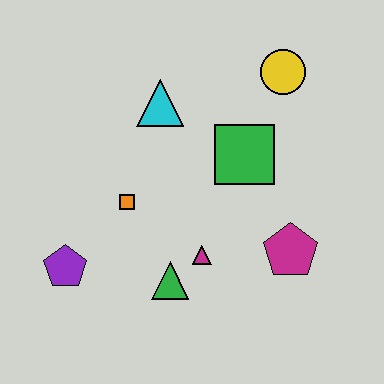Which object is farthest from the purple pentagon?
The yellow circle is farthest from the purple pentagon.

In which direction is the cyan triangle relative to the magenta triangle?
The cyan triangle is above the magenta triangle.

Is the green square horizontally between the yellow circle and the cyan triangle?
Yes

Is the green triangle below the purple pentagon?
Yes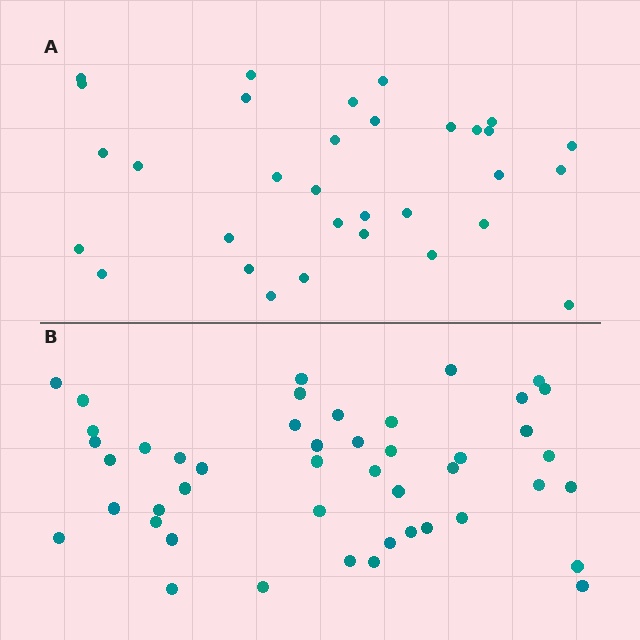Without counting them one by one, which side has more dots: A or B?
Region B (the bottom region) has more dots.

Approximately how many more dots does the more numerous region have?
Region B has approximately 15 more dots than region A.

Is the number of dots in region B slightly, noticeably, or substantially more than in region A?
Region B has noticeably more, but not dramatically so. The ratio is roughly 1.4 to 1.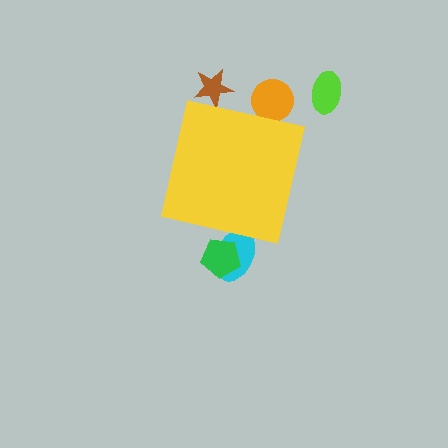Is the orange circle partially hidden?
Yes, the orange circle is partially hidden behind the yellow square.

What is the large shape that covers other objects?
A yellow square.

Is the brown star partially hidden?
Yes, the brown star is partially hidden behind the yellow square.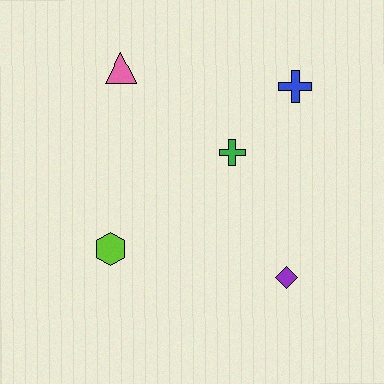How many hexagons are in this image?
There is 1 hexagon.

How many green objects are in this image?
There is 1 green object.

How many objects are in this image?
There are 5 objects.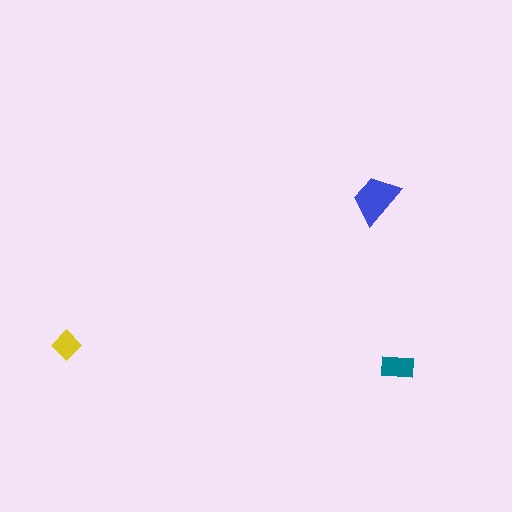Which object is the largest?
The blue trapezoid.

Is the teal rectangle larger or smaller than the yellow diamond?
Larger.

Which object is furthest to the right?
The teal rectangle is rightmost.